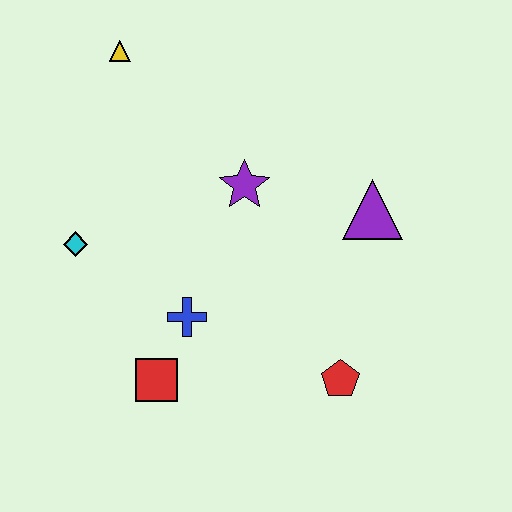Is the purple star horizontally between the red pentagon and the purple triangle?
No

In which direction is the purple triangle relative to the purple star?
The purple triangle is to the right of the purple star.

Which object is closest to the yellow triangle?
The purple star is closest to the yellow triangle.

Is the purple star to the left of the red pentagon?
Yes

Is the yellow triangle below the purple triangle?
No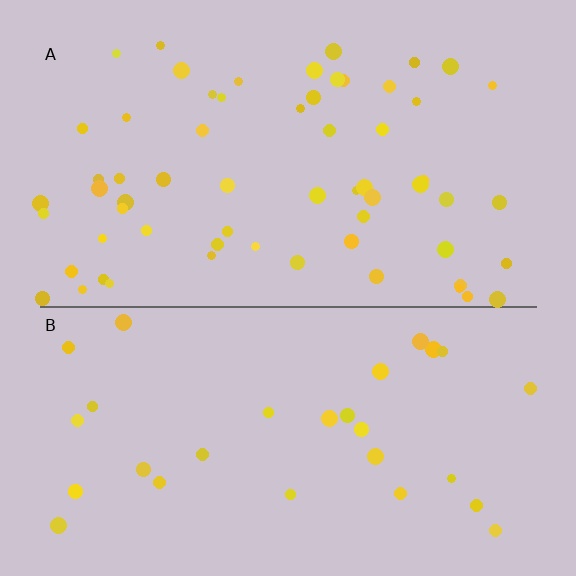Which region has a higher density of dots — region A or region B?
A (the top).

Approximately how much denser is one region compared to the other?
Approximately 2.2× — region A over region B.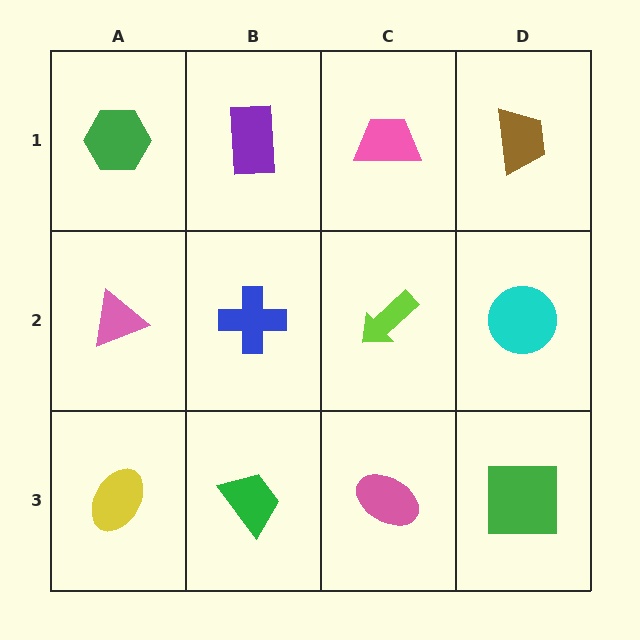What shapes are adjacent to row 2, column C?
A pink trapezoid (row 1, column C), a pink ellipse (row 3, column C), a blue cross (row 2, column B), a cyan circle (row 2, column D).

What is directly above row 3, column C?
A lime arrow.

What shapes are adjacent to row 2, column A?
A green hexagon (row 1, column A), a yellow ellipse (row 3, column A), a blue cross (row 2, column B).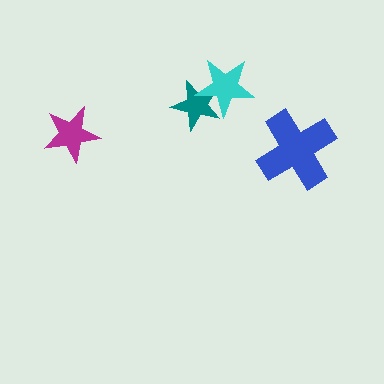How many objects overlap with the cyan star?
1 object overlaps with the cyan star.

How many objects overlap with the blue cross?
0 objects overlap with the blue cross.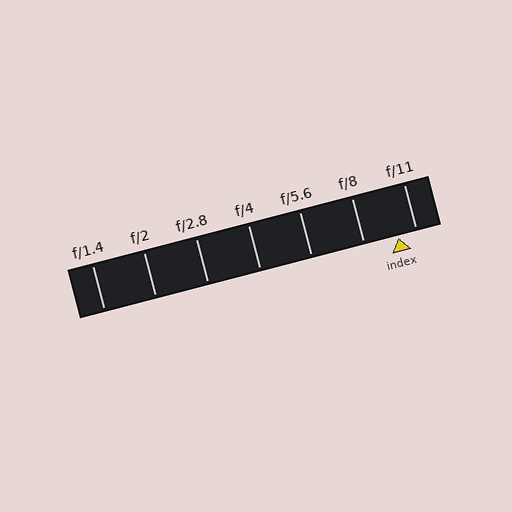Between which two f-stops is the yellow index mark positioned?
The index mark is between f/8 and f/11.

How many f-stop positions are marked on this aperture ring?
There are 7 f-stop positions marked.